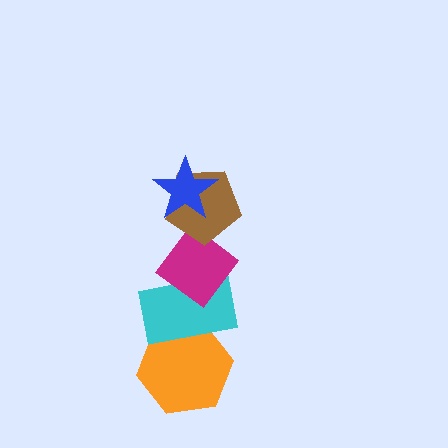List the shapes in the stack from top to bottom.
From top to bottom: the blue star, the brown pentagon, the magenta diamond, the cyan rectangle, the orange hexagon.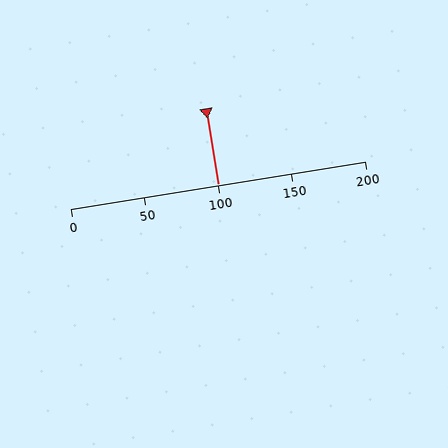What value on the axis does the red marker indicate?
The marker indicates approximately 100.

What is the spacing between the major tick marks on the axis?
The major ticks are spaced 50 apart.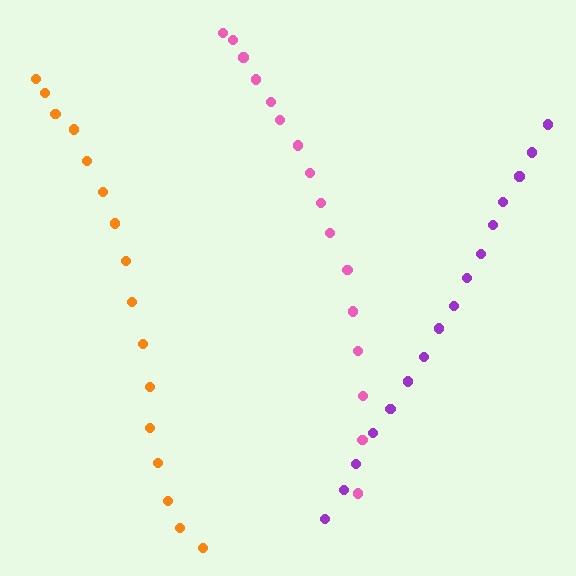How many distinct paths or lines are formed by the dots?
There are 3 distinct paths.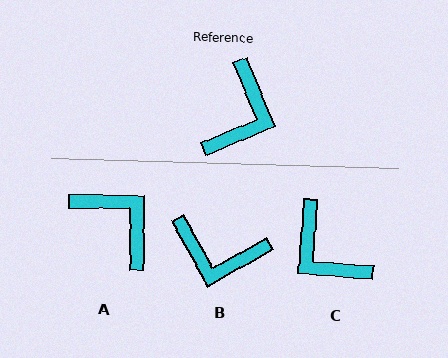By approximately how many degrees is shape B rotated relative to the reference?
Approximately 83 degrees clockwise.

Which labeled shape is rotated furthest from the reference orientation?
C, about 117 degrees away.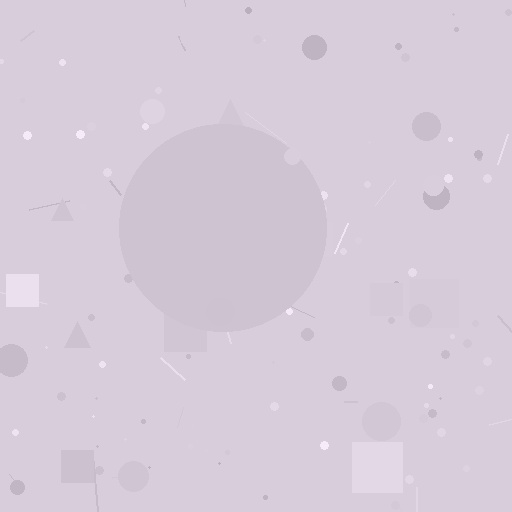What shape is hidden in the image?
A circle is hidden in the image.